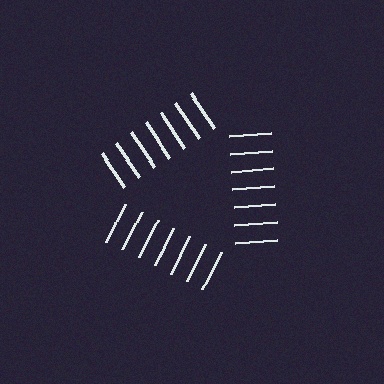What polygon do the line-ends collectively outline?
An illusory triangle — the line segments terminate on its edges but no continuous stroke is drawn.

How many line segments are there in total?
21 — 7 along each of the 3 edges.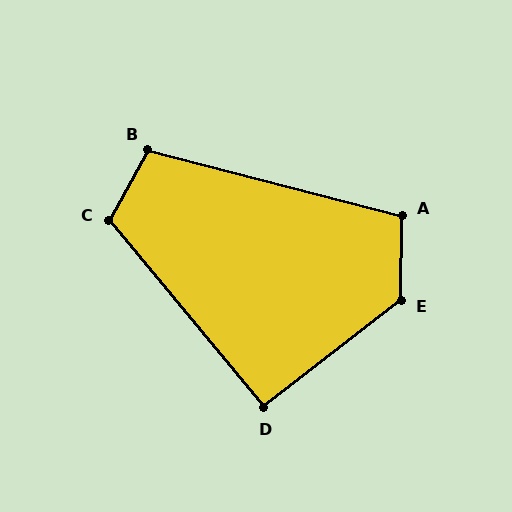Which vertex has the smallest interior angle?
D, at approximately 92 degrees.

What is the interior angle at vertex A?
Approximately 104 degrees (obtuse).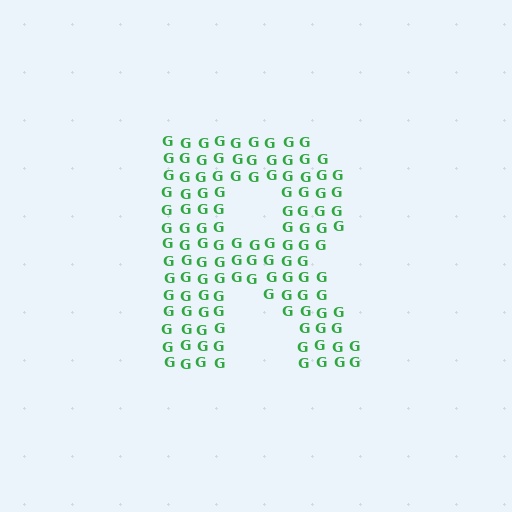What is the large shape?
The large shape is the letter R.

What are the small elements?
The small elements are letter G's.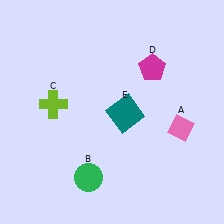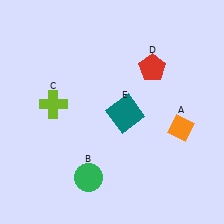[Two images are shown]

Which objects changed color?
A changed from pink to orange. D changed from magenta to red.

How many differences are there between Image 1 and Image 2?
There are 2 differences between the two images.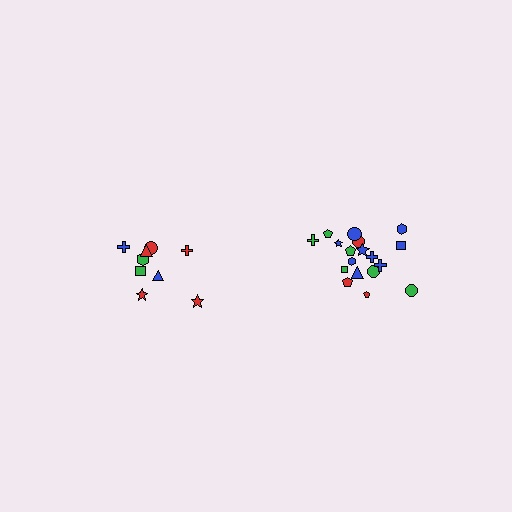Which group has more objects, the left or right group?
The right group.